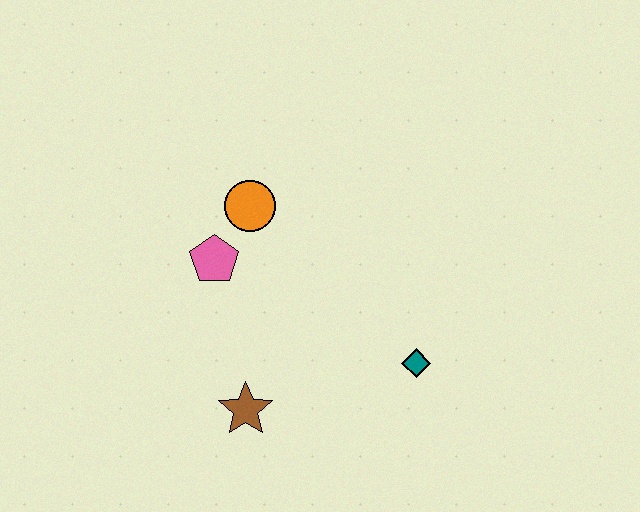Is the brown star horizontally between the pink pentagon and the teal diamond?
Yes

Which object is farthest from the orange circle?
The teal diamond is farthest from the orange circle.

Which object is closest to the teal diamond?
The brown star is closest to the teal diamond.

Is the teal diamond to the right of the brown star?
Yes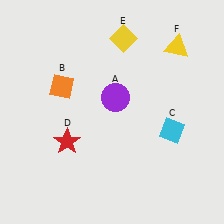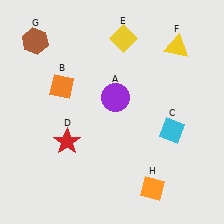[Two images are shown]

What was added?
A brown hexagon (G), an orange diamond (H) were added in Image 2.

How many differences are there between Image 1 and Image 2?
There are 2 differences between the two images.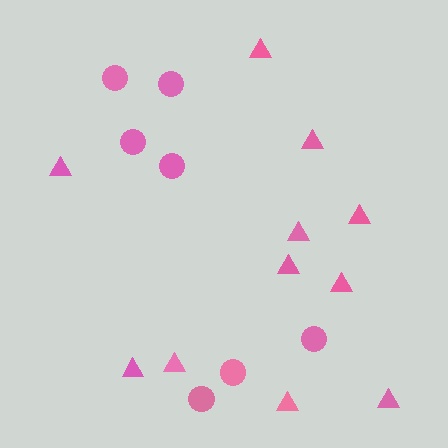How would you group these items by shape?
There are 2 groups: one group of circles (7) and one group of triangles (11).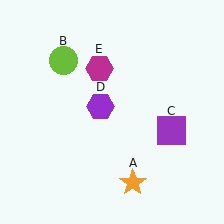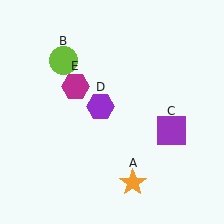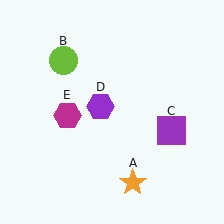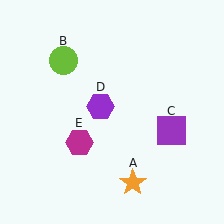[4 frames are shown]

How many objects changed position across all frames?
1 object changed position: magenta hexagon (object E).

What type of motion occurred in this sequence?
The magenta hexagon (object E) rotated counterclockwise around the center of the scene.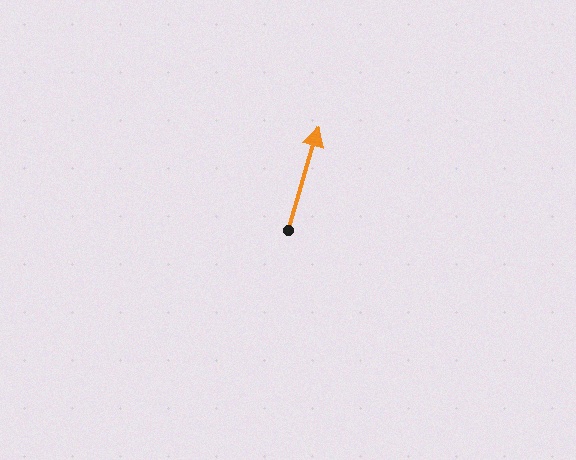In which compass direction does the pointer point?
North.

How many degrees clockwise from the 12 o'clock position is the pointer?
Approximately 17 degrees.